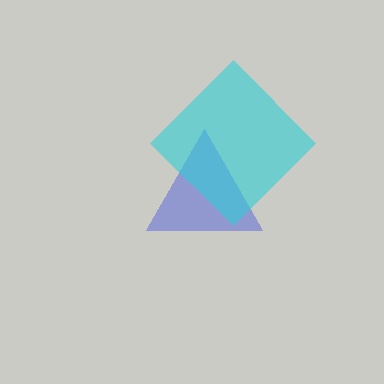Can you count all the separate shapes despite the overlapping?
Yes, there are 2 separate shapes.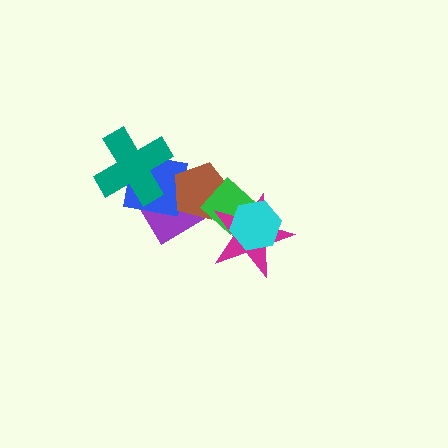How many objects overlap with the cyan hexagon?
2 objects overlap with the cyan hexagon.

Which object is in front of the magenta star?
The cyan hexagon is in front of the magenta star.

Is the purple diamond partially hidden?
Yes, it is partially covered by another shape.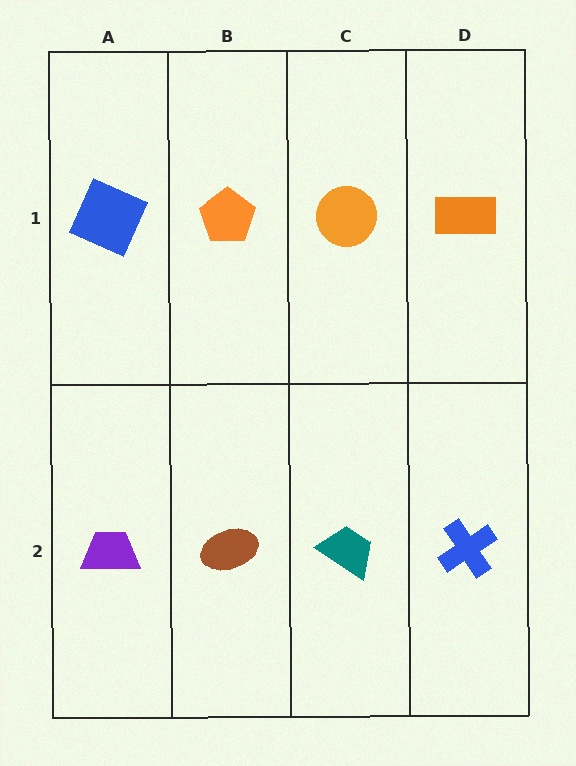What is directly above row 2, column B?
An orange pentagon.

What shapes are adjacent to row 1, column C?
A teal trapezoid (row 2, column C), an orange pentagon (row 1, column B), an orange rectangle (row 1, column D).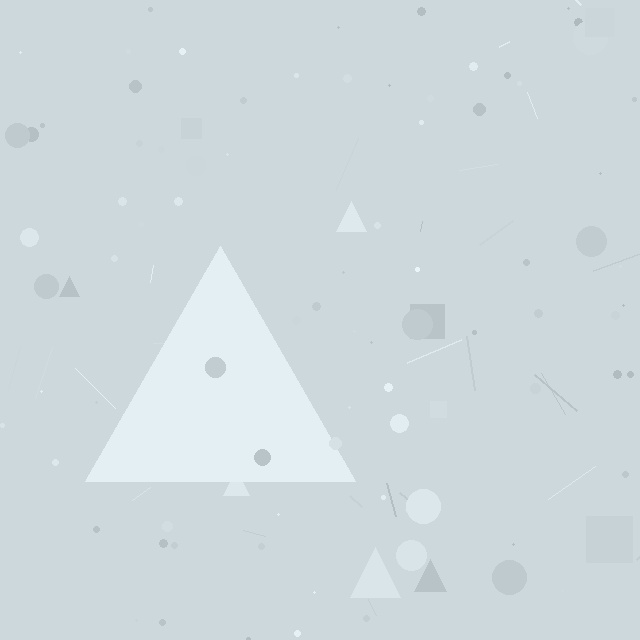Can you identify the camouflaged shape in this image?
The camouflaged shape is a triangle.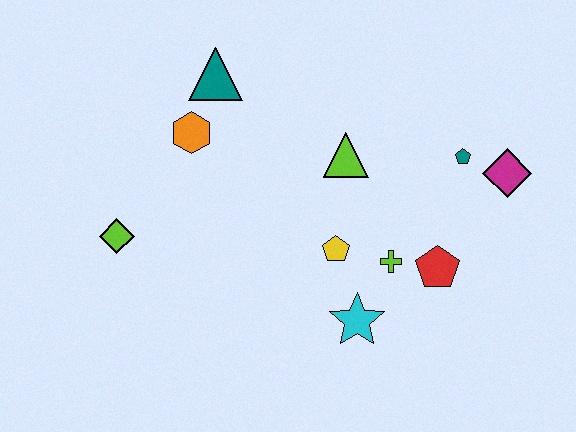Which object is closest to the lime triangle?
The yellow pentagon is closest to the lime triangle.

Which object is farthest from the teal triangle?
The magenta diamond is farthest from the teal triangle.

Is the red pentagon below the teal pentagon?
Yes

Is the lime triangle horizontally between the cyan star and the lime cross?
No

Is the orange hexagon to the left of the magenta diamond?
Yes